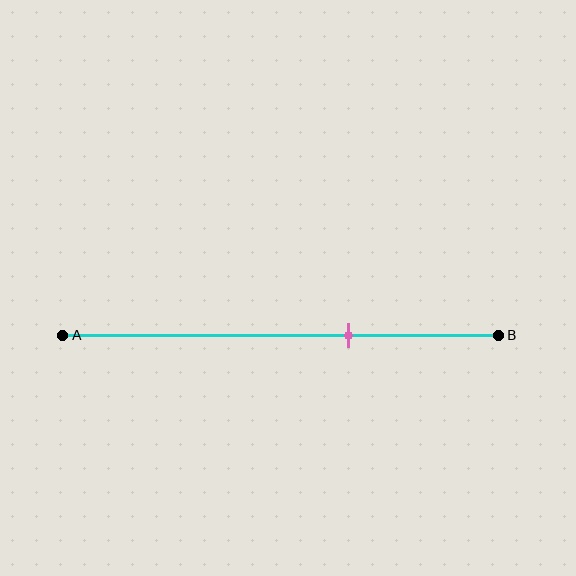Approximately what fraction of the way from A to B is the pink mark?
The pink mark is approximately 65% of the way from A to B.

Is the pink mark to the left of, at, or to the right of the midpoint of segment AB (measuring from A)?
The pink mark is to the right of the midpoint of segment AB.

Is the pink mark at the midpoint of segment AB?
No, the mark is at about 65% from A, not at the 50% midpoint.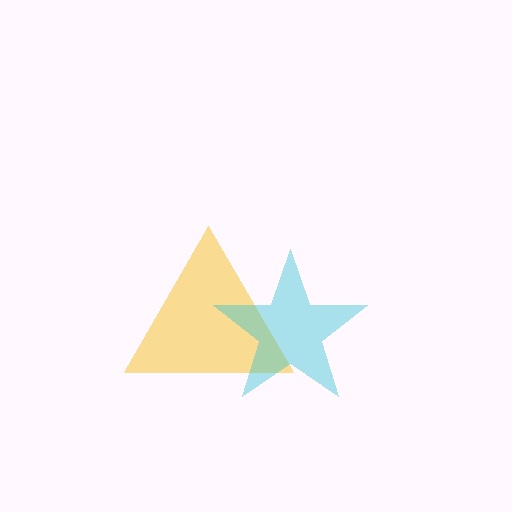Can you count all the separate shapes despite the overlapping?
Yes, there are 2 separate shapes.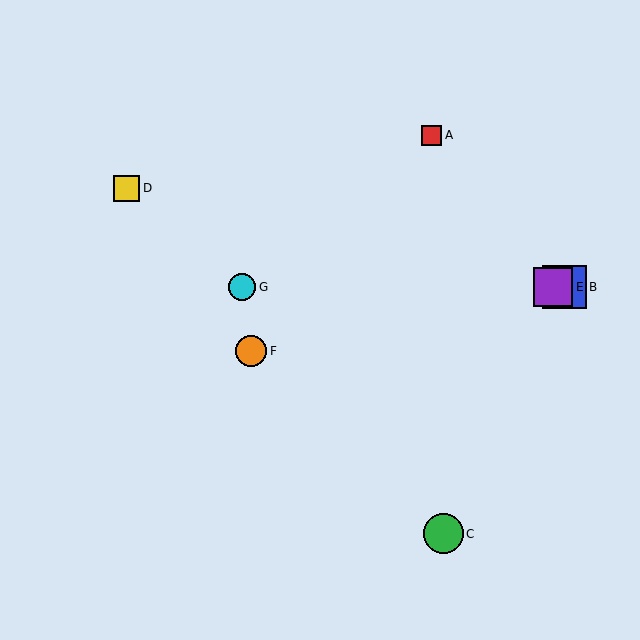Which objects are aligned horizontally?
Objects B, E, G are aligned horizontally.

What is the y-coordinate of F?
Object F is at y≈351.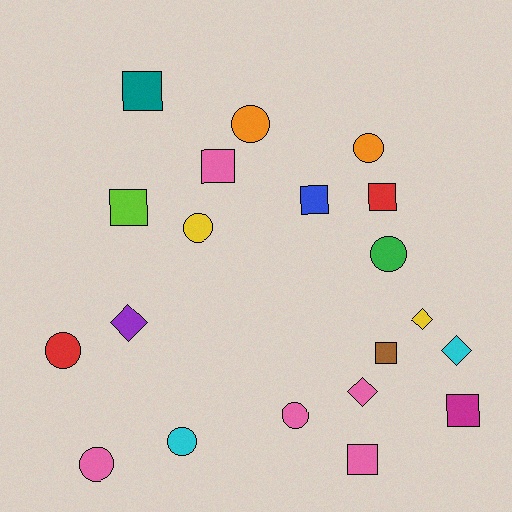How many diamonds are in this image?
There are 4 diamonds.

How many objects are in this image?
There are 20 objects.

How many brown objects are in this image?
There is 1 brown object.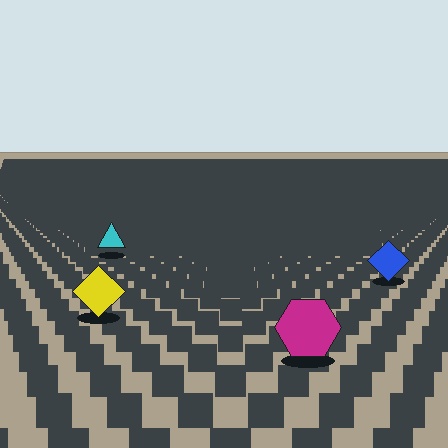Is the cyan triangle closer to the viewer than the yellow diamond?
No. The yellow diamond is closer — you can tell from the texture gradient: the ground texture is coarser near it.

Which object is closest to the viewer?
The magenta hexagon is closest. The texture marks near it are larger and more spread out.